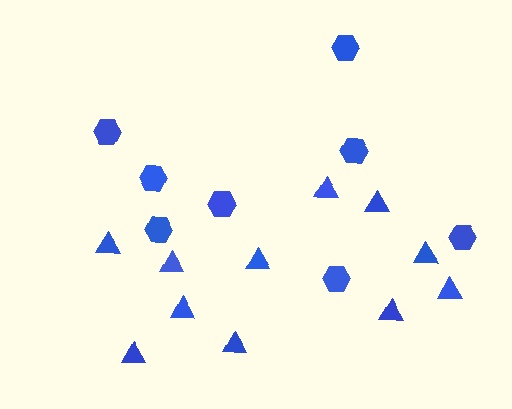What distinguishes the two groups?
There are 2 groups: one group of triangles (11) and one group of hexagons (8).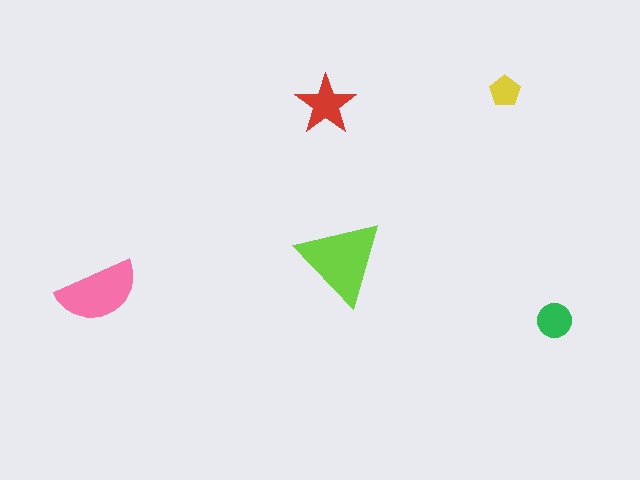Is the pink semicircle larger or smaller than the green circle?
Larger.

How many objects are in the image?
There are 5 objects in the image.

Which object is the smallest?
The yellow pentagon.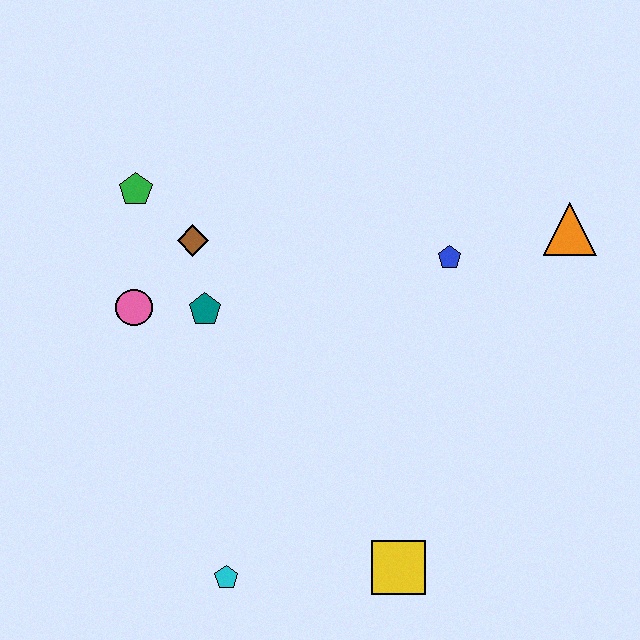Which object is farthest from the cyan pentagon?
The orange triangle is farthest from the cyan pentagon.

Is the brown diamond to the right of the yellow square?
No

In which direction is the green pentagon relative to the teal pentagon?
The green pentagon is above the teal pentagon.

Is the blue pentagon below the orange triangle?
Yes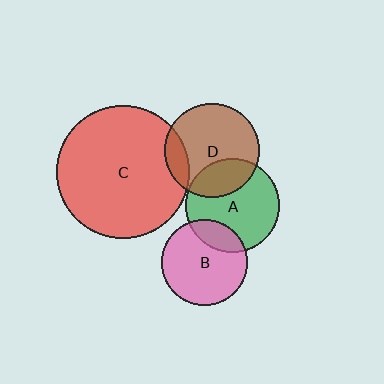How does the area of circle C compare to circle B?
Approximately 2.4 times.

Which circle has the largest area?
Circle C (red).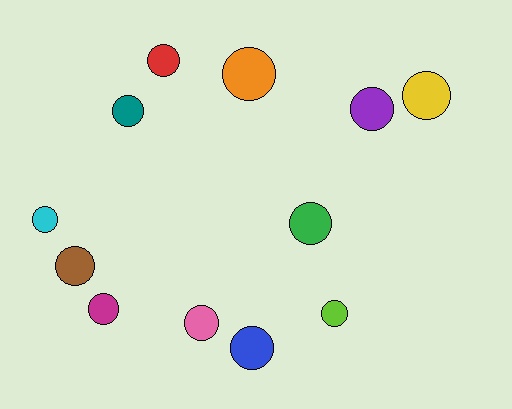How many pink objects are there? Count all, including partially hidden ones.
There is 1 pink object.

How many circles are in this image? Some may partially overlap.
There are 12 circles.